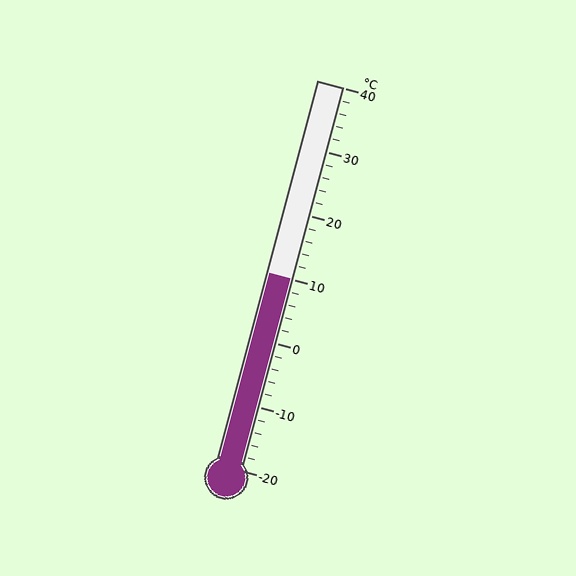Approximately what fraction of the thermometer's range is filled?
The thermometer is filled to approximately 50% of its range.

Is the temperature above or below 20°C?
The temperature is below 20°C.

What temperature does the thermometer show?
The thermometer shows approximately 10°C.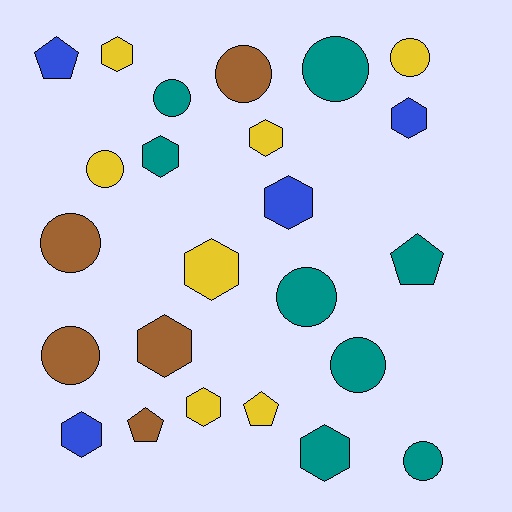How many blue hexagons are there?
There are 3 blue hexagons.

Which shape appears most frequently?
Hexagon, with 10 objects.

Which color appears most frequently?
Teal, with 8 objects.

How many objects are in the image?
There are 24 objects.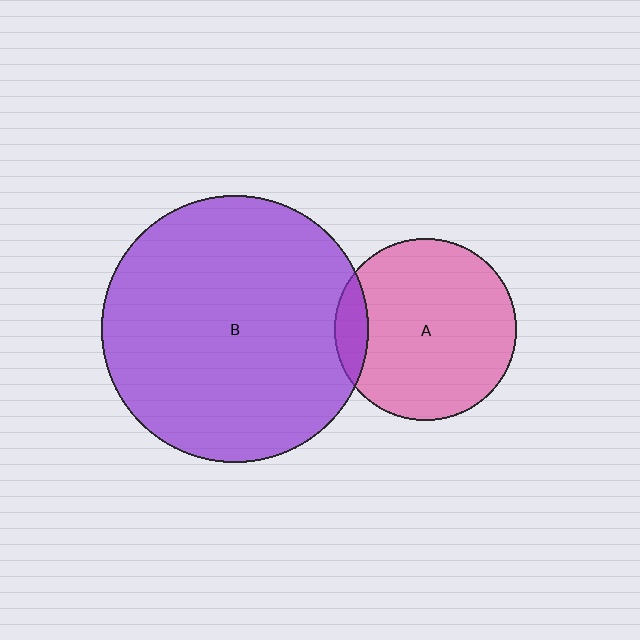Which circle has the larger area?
Circle B (purple).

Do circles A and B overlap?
Yes.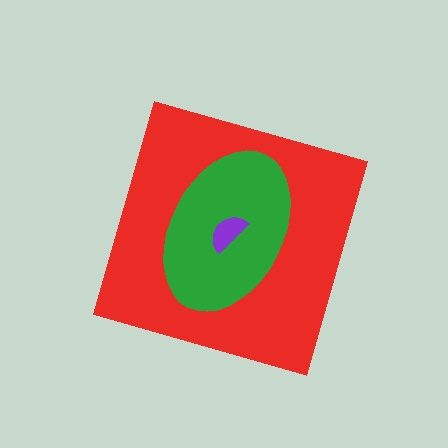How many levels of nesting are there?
3.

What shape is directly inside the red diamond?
The green ellipse.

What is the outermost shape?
The red diamond.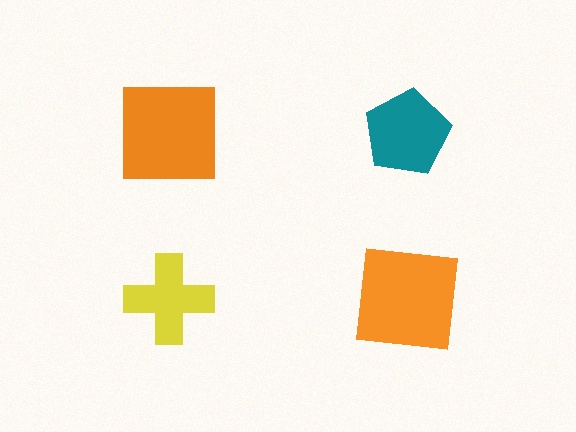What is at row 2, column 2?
An orange square.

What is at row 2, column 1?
A yellow cross.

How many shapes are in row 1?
2 shapes.